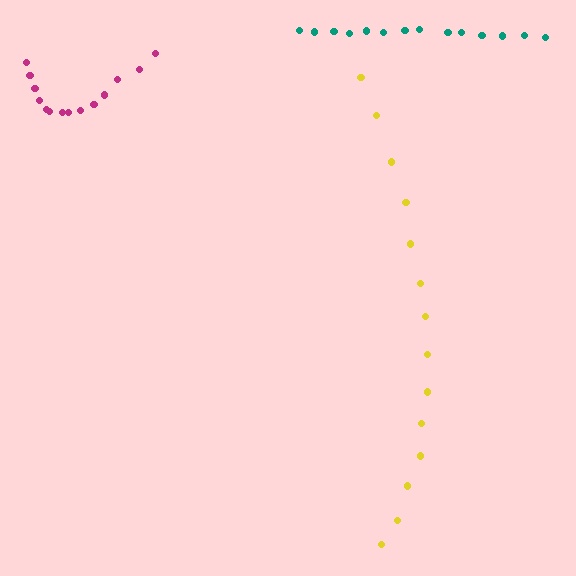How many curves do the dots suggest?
There are 3 distinct paths.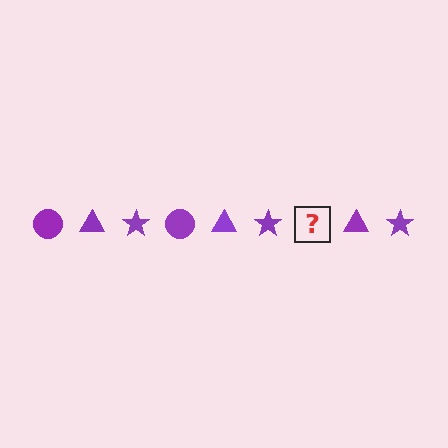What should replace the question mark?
The question mark should be replaced with a purple circle.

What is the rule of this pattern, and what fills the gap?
The rule is that the pattern cycles through circle, triangle, star shapes in purple. The gap should be filled with a purple circle.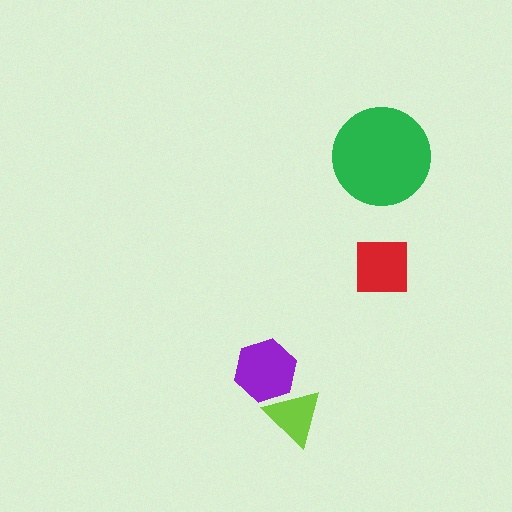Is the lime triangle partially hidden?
Yes, it is partially covered by another shape.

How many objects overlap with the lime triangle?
1 object overlaps with the lime triangle.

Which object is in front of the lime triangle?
The purple hexagon is in front of the lime triangle.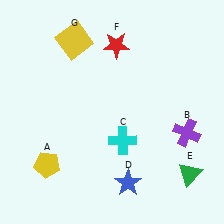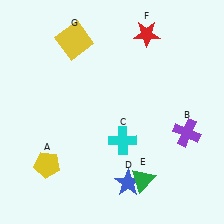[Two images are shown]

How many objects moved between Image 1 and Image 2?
2 objects moved between the two images.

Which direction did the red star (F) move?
The red star (F) moved right.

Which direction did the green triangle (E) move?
The green triangle (E) moved left.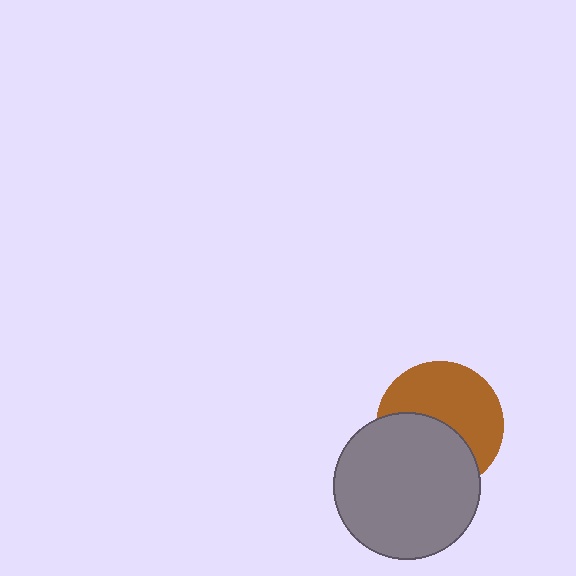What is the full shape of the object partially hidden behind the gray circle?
The partially hidden object is a brown circle.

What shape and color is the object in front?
The object in front is a gray circle.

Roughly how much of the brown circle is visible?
About half of it is visible (roughly 55%).